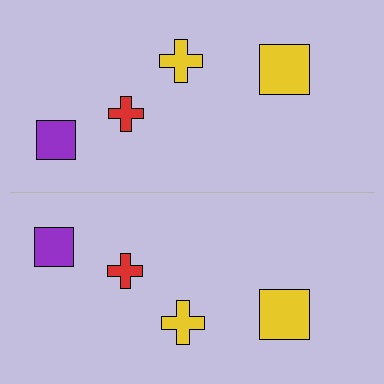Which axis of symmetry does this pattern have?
The pattern has a horizontal axis of symmetry running through the center of the image.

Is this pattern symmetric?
Yes, this pattern has bilateral (reflection) symmetry.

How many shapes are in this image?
There are 8 shapes in this image.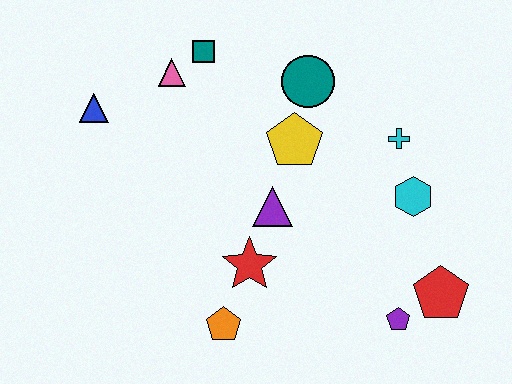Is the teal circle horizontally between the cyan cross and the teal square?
Yes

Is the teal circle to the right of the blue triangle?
Yes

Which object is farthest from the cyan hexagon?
The blue triangle is farthest from the cyan hexagon.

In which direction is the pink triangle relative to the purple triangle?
The pink triangle is above the purple triangle.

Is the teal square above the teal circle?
Yes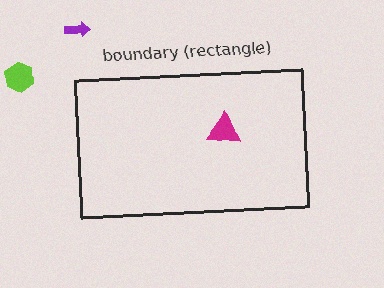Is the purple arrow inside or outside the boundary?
Outside.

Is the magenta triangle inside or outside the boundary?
Inside.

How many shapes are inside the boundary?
1 inside, 2 outside.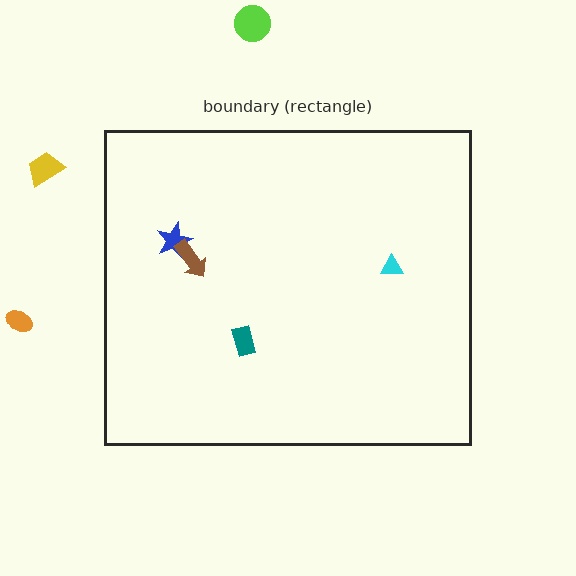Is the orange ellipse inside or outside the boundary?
Outside.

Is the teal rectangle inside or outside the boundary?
Inside.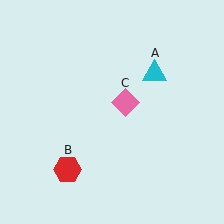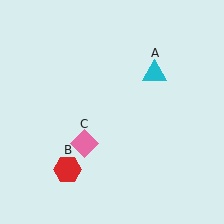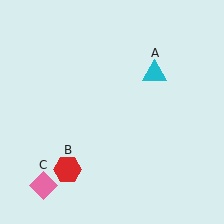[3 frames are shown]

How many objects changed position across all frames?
1 object changed position: pink diamond (object C).